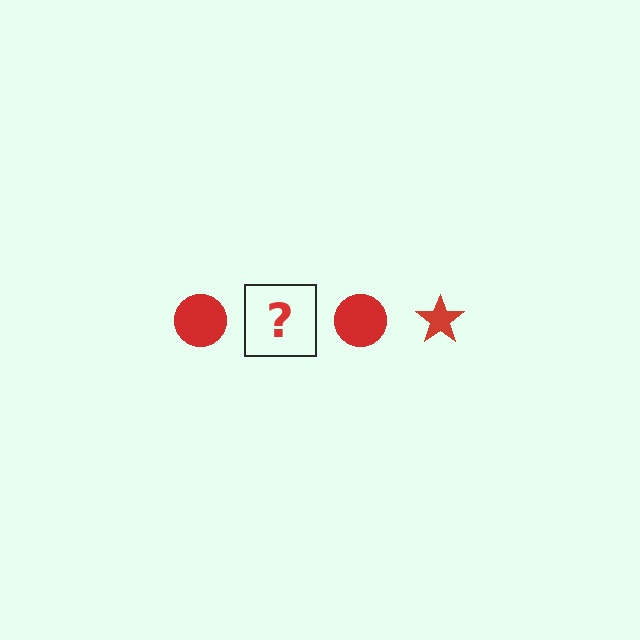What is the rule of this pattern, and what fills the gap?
The rule is that the pattern cycles through circle, star shapes in red. The gap should be filled with a red star.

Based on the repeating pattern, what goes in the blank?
The blank should be a red star.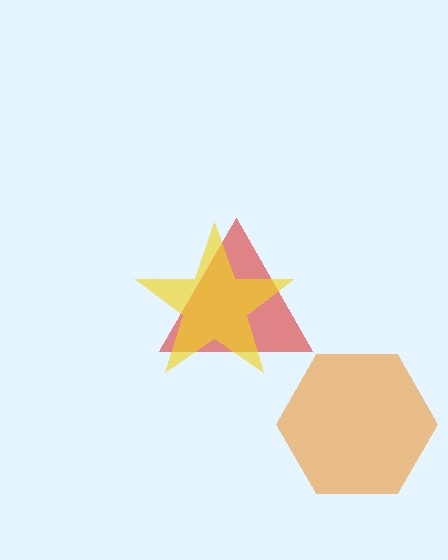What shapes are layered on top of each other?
The layered shapes are: a red triangle, a yellow star, an orange hexagon.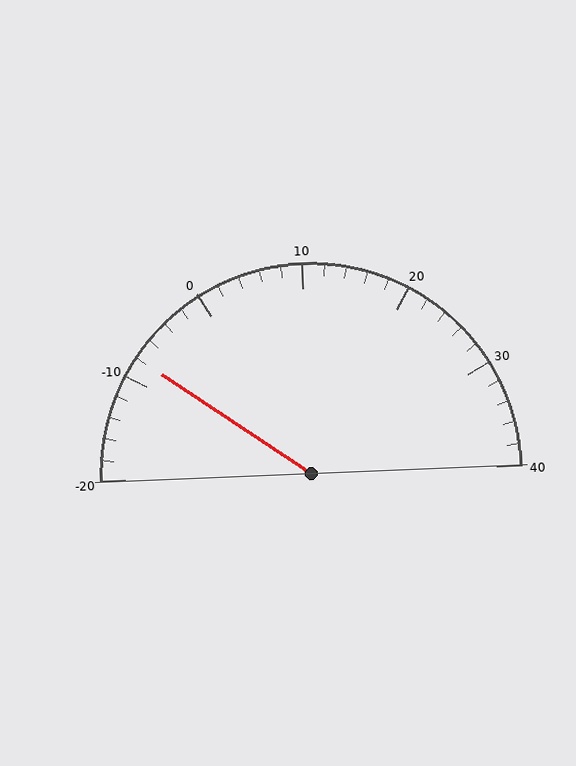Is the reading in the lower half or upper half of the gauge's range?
The reading is in the lower half of the range (-20 to 40).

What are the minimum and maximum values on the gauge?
The gauge ranges from -20 to 40.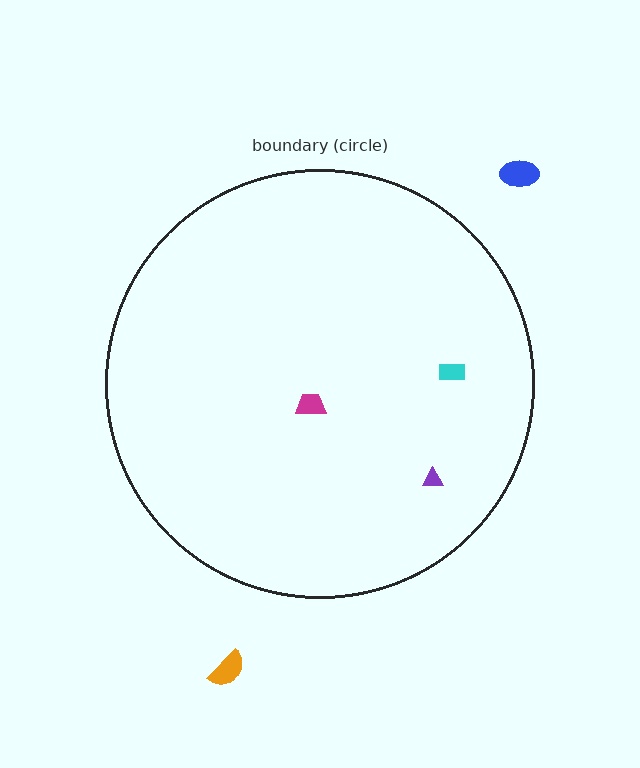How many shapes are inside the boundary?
3 inside, 2 outside.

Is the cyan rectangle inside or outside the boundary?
Inside.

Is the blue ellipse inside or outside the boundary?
Outside.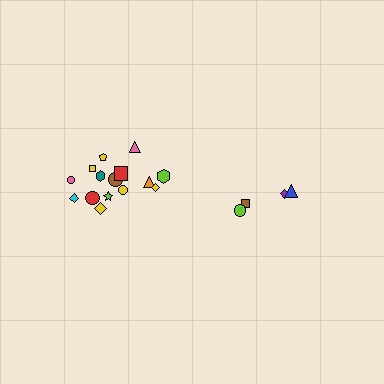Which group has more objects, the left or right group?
The left group.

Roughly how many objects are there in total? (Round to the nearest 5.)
Roughly 20 objects in total.